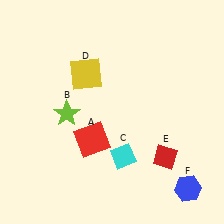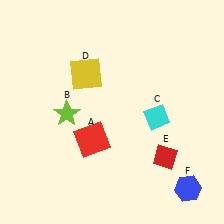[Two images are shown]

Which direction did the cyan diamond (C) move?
The cyan diamond (C) moved up.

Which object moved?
The cyan diamond (C) moved up.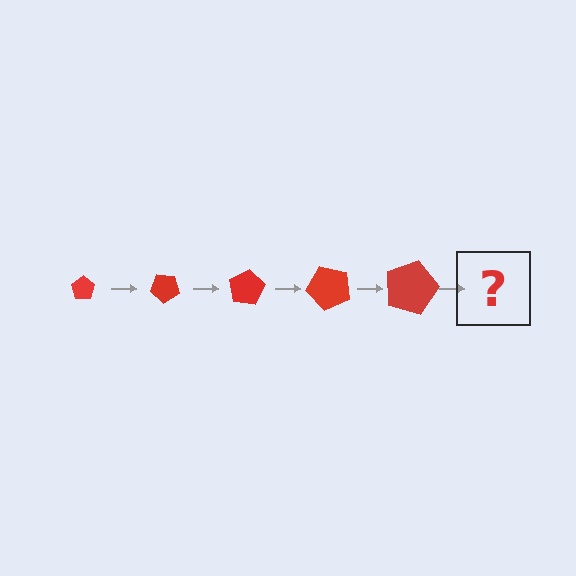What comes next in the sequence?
The next element should be a pentagon, larger than the previous one and rotated 200 degrees from the start.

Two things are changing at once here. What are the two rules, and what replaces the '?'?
The two rules are that the pentagon grows larger each step and it rotates 40 degrees each step. The '?' should be a pentagon, larger than the previous one and rotated 200 degrees from the start.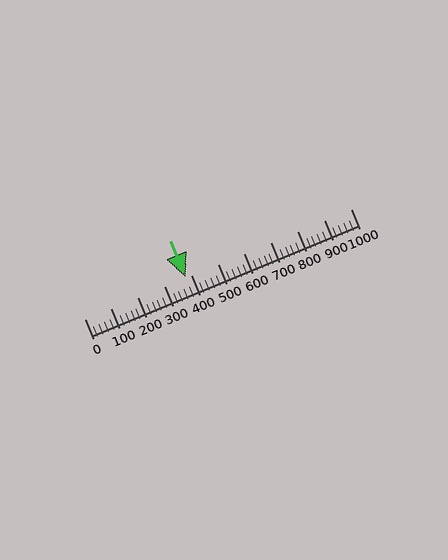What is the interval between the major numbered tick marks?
The major tick marks are spaced 100 units apart.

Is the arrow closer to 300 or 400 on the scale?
The arrow is closer to 400.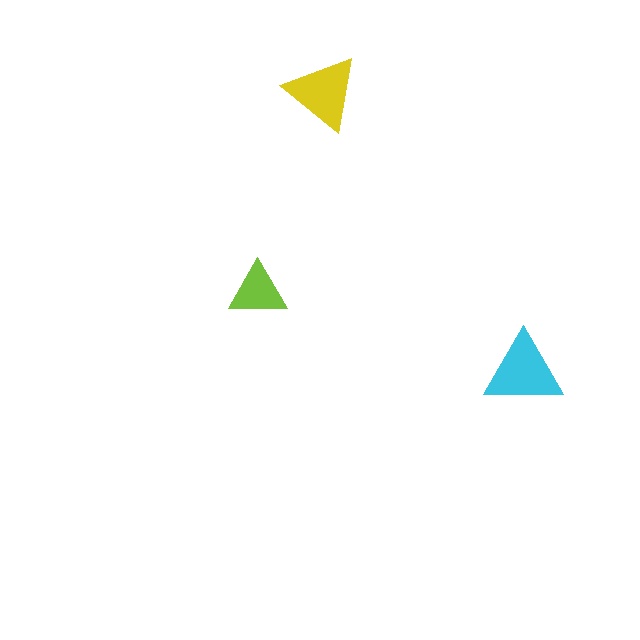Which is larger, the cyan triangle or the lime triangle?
The cyan one.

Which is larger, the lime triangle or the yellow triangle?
The yellow one.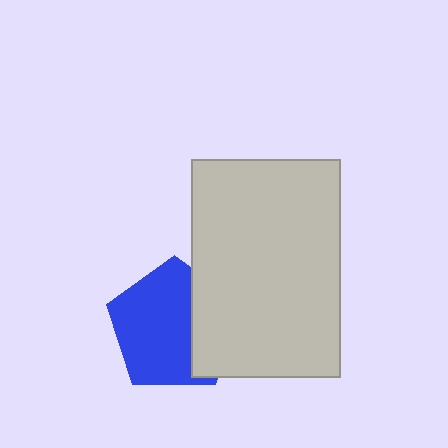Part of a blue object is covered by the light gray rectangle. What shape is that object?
It is a pentagon.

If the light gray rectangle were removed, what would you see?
You would see the complete blue pentagon.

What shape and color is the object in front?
The object in front is a light gray rectangle.